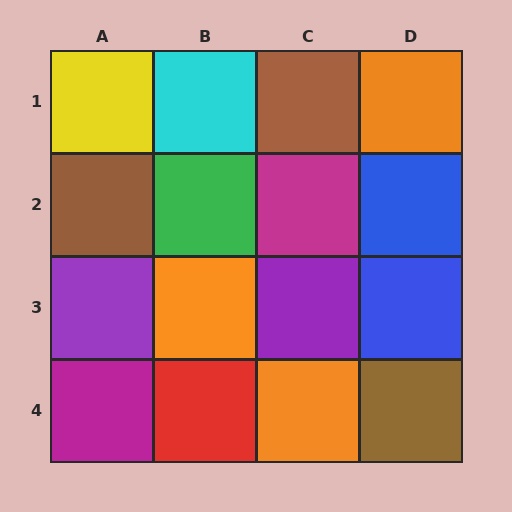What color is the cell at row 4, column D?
Brown.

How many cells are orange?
3 cells are orange.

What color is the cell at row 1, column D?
Orange.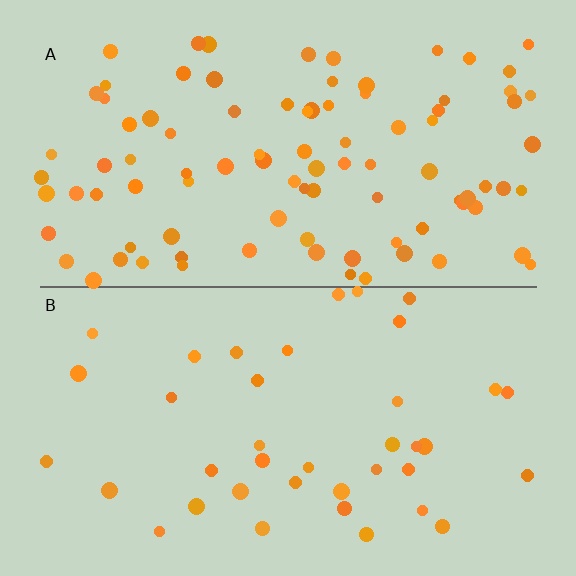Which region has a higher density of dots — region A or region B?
A (the top).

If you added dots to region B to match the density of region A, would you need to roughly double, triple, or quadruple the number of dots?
Approximately double.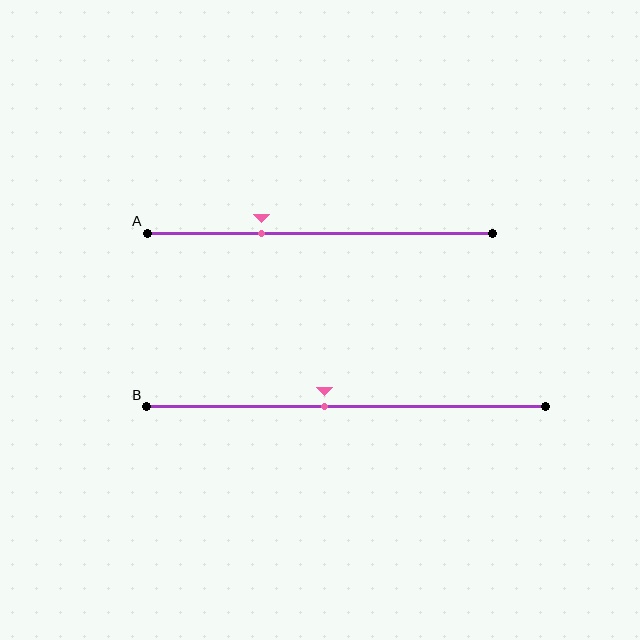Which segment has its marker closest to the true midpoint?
Segment B has its marker closest to the true midpoint.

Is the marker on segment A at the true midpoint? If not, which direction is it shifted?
No, the marker on segment A is shifted to the left by about 17% of the segment length.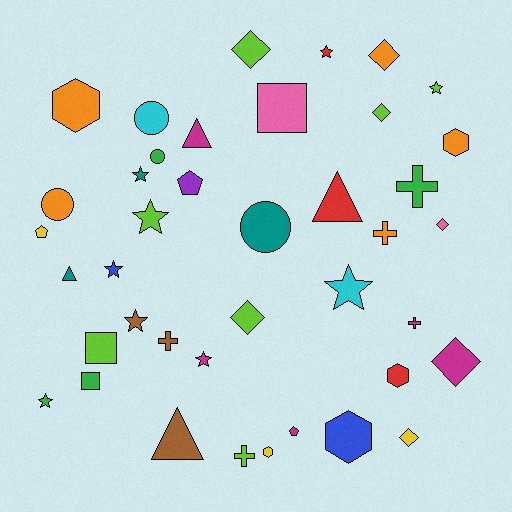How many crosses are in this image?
There are 5 crosses.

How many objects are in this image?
There are 40 objects.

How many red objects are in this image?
There are 3 red objects.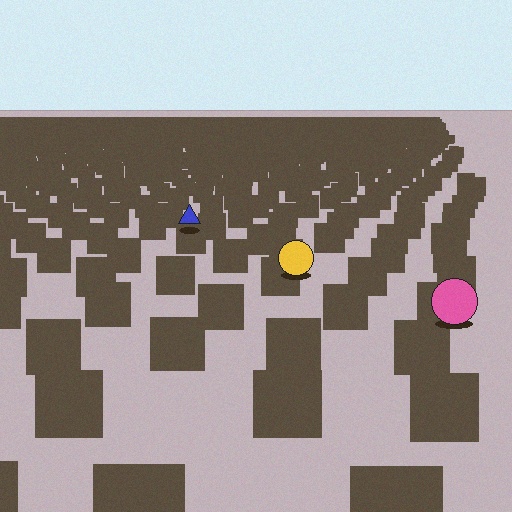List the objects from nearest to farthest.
From nearest to farthest: the pink circle, the yellow circle, the blue triangle.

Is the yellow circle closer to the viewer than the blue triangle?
Yes. The yellow circle is closer — you can tell from the texture gradient: the ground texture is coarser near it.